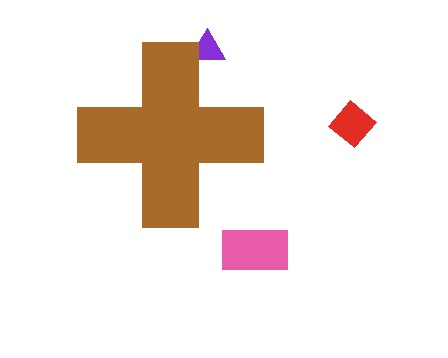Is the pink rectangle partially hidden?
No, the pink rectangle is fully visible.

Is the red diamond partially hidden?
No, the red diamond is fully visible.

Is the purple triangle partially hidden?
Yes, the purple triangle is partially hidden behind the brown cross.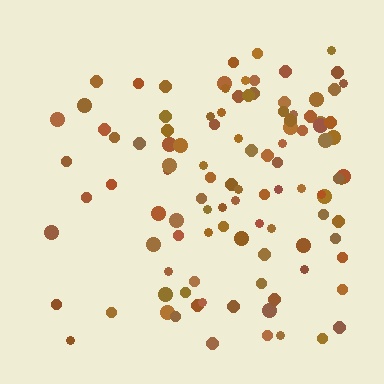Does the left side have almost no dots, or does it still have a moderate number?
Still a moderate number, just noticeably fewer than the right.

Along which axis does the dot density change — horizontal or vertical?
Horizontal.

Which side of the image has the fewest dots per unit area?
The left.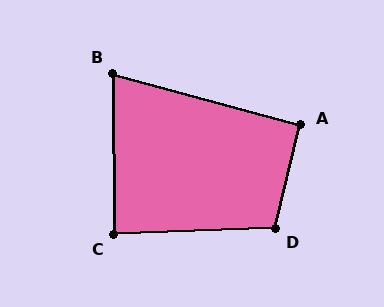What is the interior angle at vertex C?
Approximately 88 degrees (approximately right).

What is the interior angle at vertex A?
Approximately 92 degrees (approximately right).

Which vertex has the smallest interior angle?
B, at approximately 74 degrees.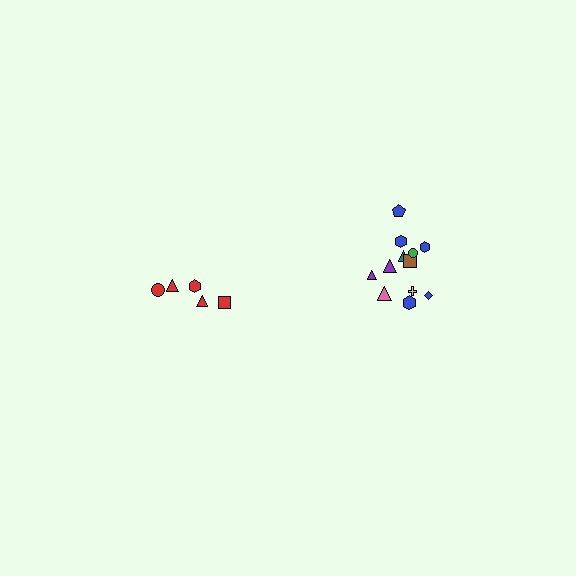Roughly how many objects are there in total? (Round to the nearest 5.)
Roughly 15 objects in total.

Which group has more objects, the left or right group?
The right group.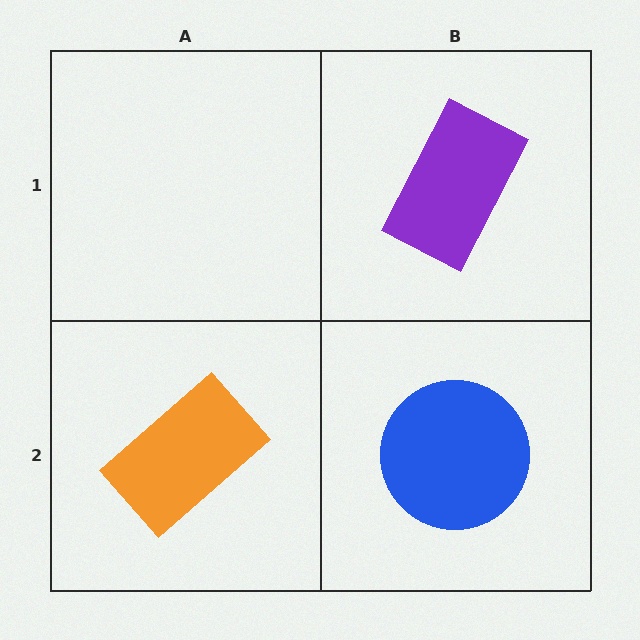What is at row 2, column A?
An orange rectangle.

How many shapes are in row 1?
1 shape.